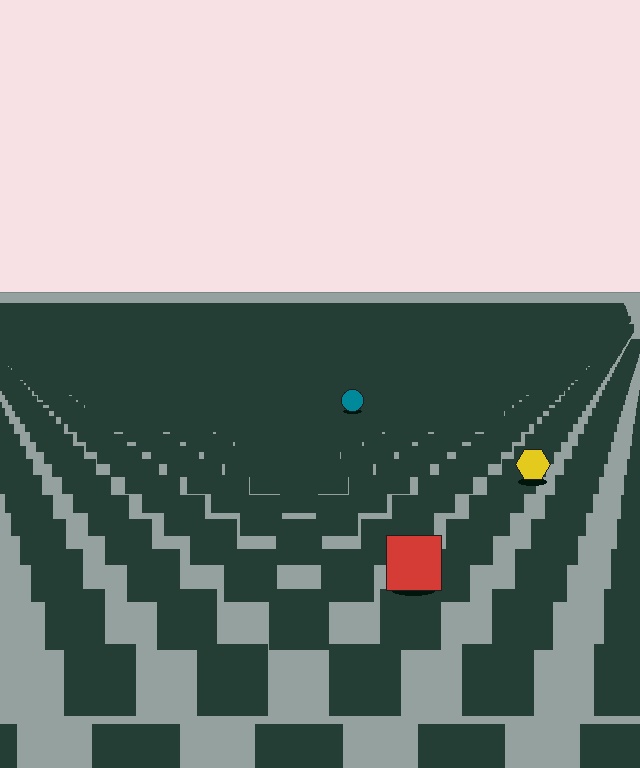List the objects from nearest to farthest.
From nearest to farthest: the red square, the yellow hexagon, the teal circle.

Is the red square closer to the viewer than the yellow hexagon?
Yes. The red square is closer — you can tell from the texture gradient: the ground texture is coarser near it.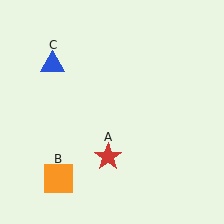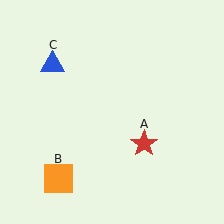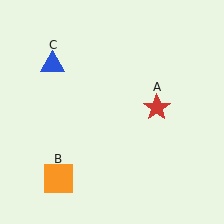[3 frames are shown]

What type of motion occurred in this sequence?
The red star (object A) rotated counterclockwise around the center of the scene.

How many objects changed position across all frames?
1 object changed position: red star (object A).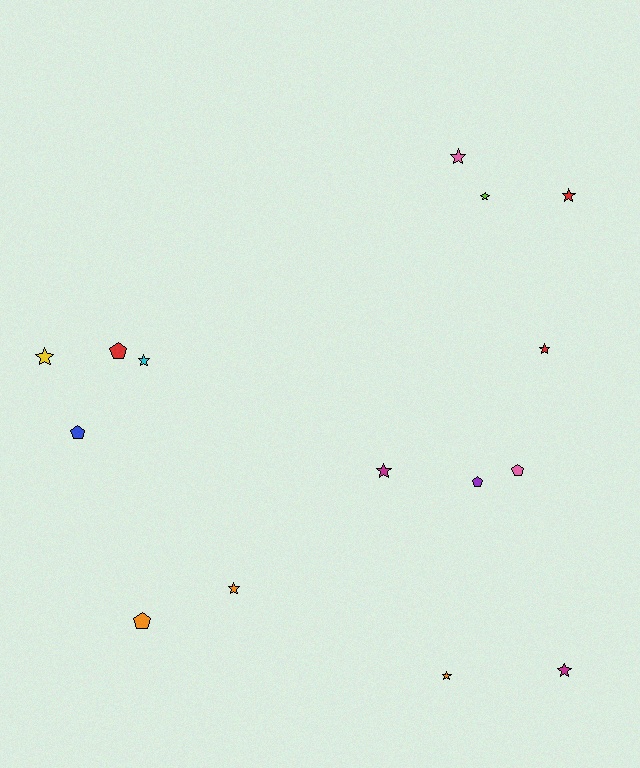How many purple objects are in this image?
There is 1 purple object.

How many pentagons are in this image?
There are 5 pentagons.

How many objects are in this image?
There are 15 objects.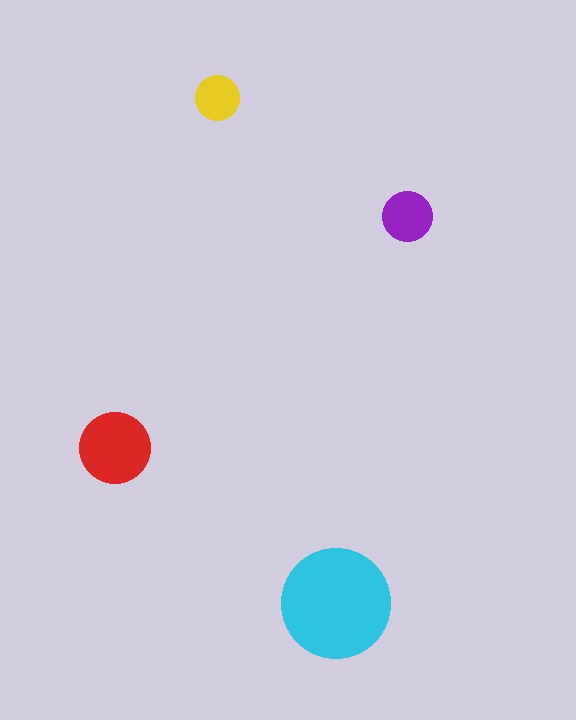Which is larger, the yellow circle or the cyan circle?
The cyan one.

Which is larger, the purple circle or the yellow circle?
The purple one.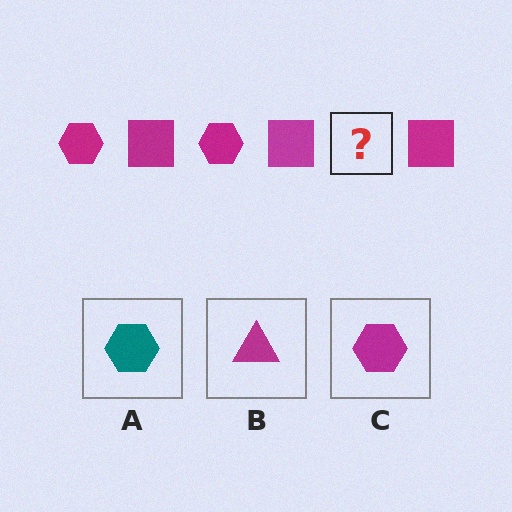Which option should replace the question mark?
Option C.